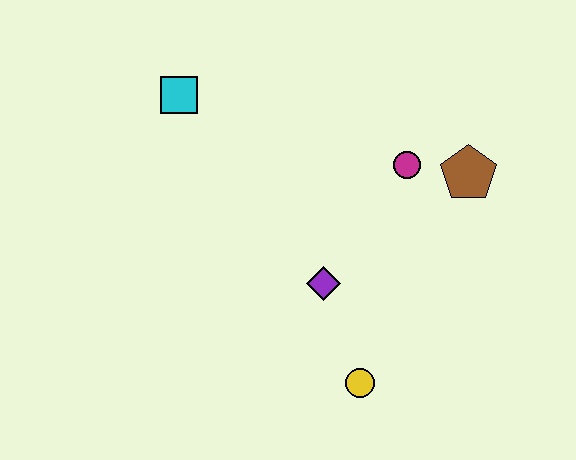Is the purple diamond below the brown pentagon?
Yes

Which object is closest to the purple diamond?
The yellow circle is closest to the purple diamond.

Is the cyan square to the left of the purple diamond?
Yes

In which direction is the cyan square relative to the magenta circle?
The cyan square is to the left of the magenta circle.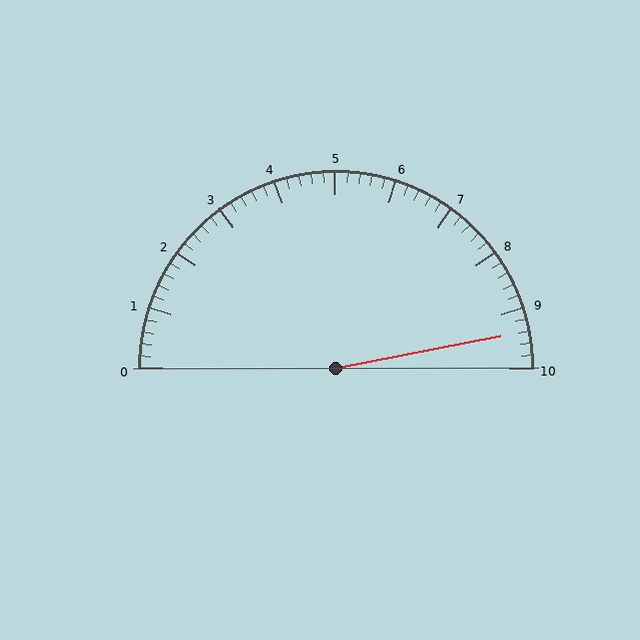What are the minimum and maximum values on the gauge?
The gauge ranges from 0 to 10.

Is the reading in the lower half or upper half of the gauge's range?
The reading is in the upper half of the range (0 to 10).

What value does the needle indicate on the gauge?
The needle indicates approximately 9.4.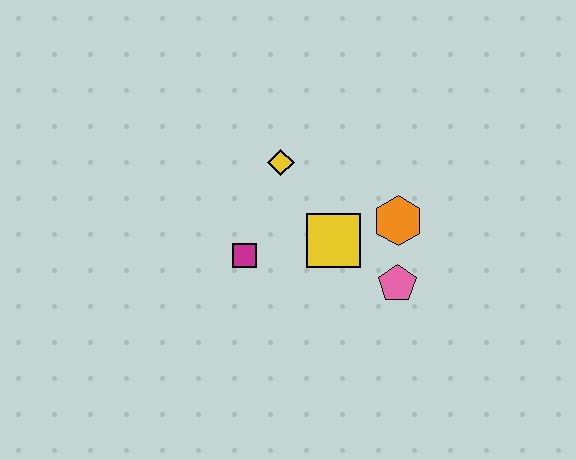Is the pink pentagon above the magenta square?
No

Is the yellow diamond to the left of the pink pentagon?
Yes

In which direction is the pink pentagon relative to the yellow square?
The pink pentagon is to the right of the yellow square.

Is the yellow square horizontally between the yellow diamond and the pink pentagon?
Yes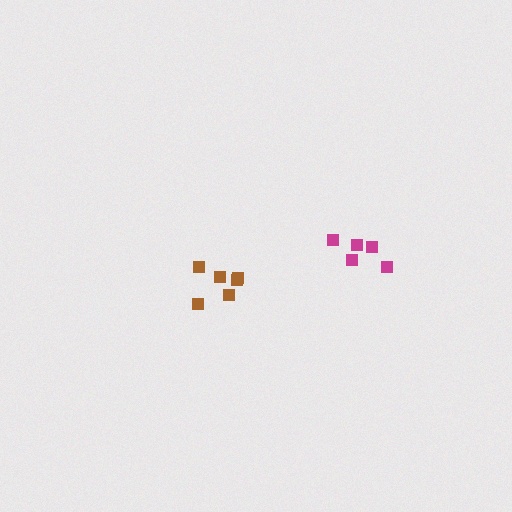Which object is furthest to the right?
The magenta cluster is rightmost.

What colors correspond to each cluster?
The clusters are colored: brown, magenta.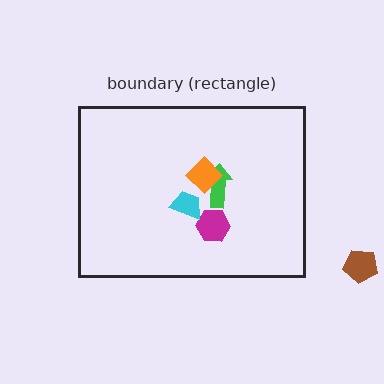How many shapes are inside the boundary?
4 inside, 1 outside.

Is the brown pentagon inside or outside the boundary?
Outside.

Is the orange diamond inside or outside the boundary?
Inside.